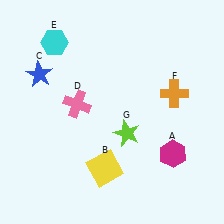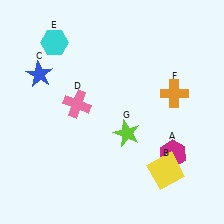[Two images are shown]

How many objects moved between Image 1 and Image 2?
1 object moved between the two images.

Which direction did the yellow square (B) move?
The yellow square (B) moved right.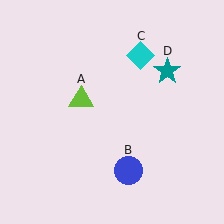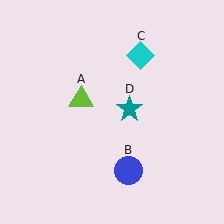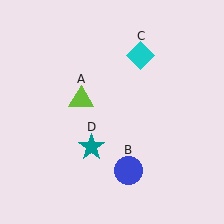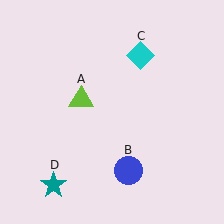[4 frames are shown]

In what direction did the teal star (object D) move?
The teal star (object D) moved down and to the left.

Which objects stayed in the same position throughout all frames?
Lime triangle (object A) and blue circle (object B) and cyan diamond (object C) remained stationary.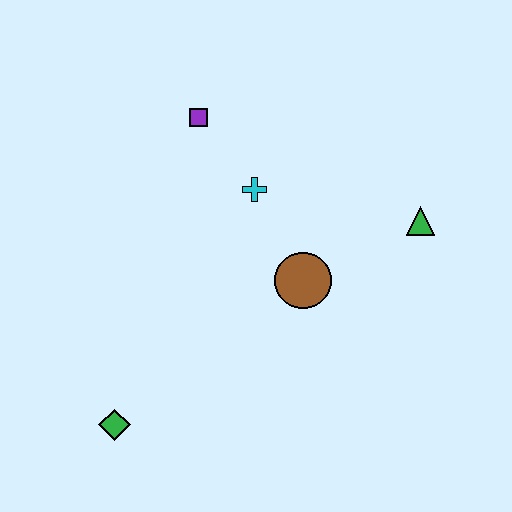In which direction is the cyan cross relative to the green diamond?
The cyan cross is above the green diamond.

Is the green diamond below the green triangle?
Yes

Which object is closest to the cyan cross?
The purple square is closest to the cyan cross.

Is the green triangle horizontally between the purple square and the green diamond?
No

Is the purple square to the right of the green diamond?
Yes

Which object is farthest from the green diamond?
The green triangle is farthest from the green diamond.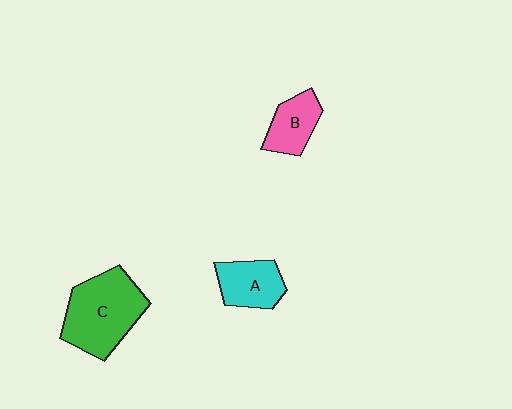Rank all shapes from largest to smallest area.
From largest to smallest: C (green), A (cyan), B (pink).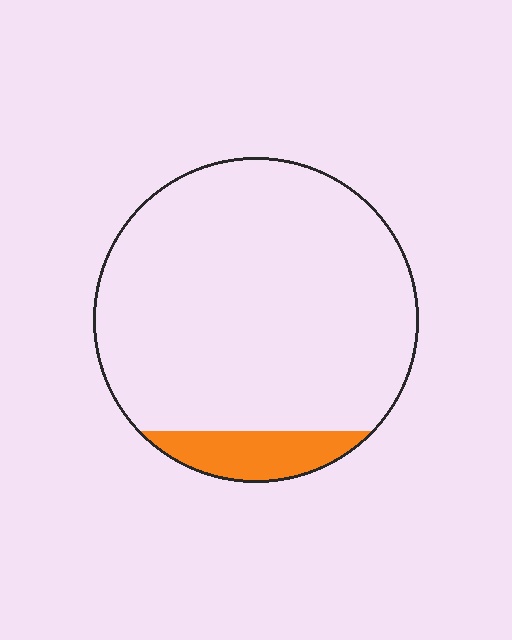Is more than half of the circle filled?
No.